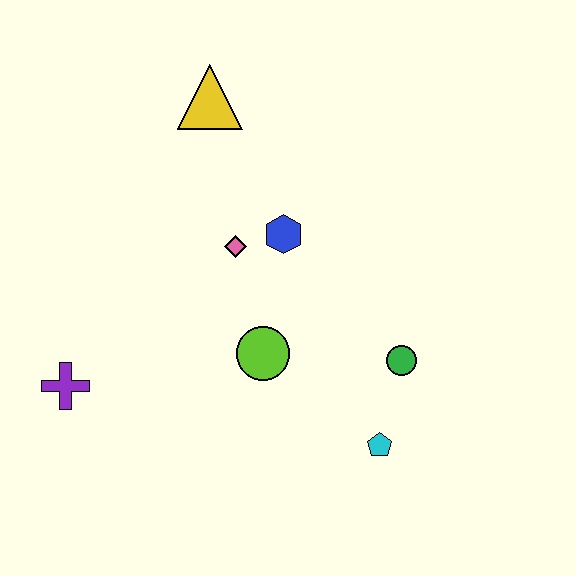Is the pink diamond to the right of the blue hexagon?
No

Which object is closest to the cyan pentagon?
The green circle is closest to the cyan pentagon.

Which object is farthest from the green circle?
The purple cross is farthest from the green circle.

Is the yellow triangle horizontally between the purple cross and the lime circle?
Yes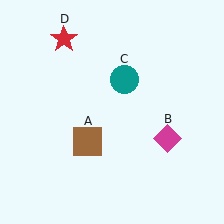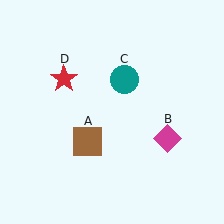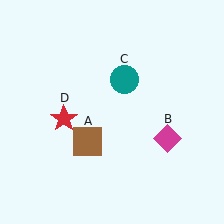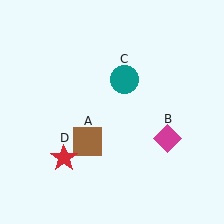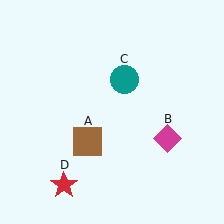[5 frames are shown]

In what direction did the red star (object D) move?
The red star (object D) moved down.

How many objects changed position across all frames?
1 object changed position: red star (object D).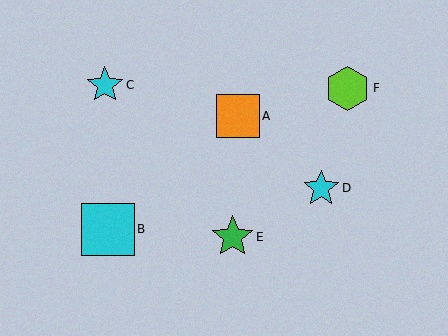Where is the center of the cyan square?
The center of the cyan square is at (108, 229).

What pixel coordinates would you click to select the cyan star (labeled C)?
Click at (105, 85) to select the cyan star C.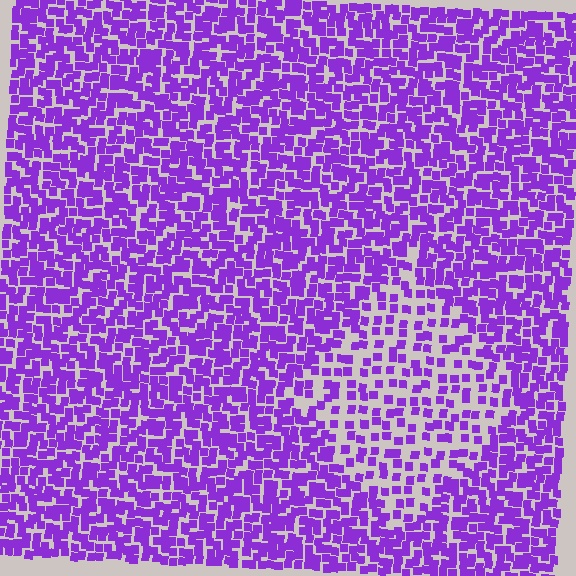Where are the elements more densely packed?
The elements are more densely packed outside the diamond boundary.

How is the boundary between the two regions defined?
The boundary is defined by a change in element density (approximately 2.0x ratio). All elements are the same color, size, and shape.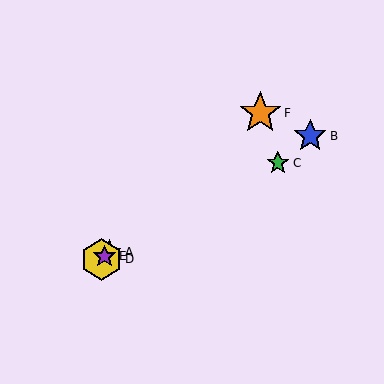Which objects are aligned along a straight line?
Objects A, D, E, F are aligned along a straight line.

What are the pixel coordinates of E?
Object E is at (105, 256).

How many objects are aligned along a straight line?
4 objects (A, D, E, F) are aligned along a straight line.